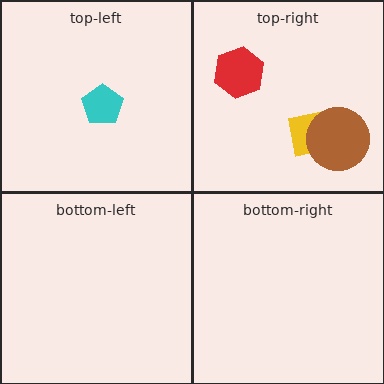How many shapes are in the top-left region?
1.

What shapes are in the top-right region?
The red hexagon, the yellow square, the brown circle.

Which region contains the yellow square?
The top-right region.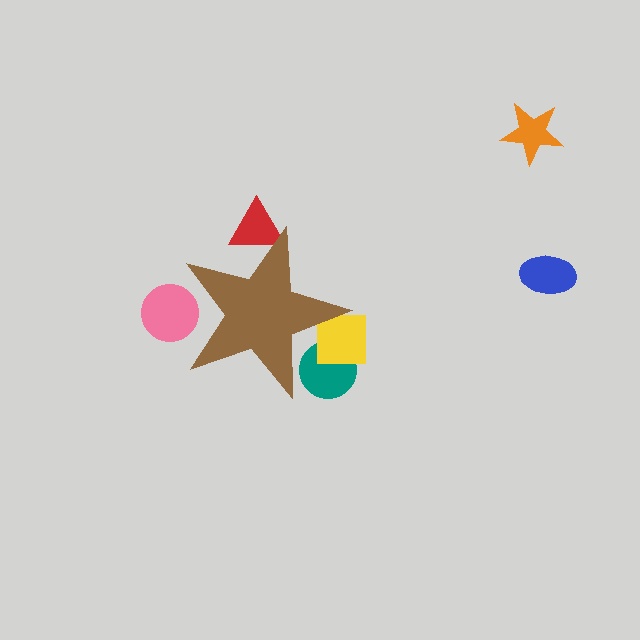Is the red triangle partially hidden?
Yes, the red triangle is partially hidden behind the brown star.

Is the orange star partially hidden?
No, the orange star is fully visible.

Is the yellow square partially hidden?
Yes, the yellow square is partially hidden behind the brown star.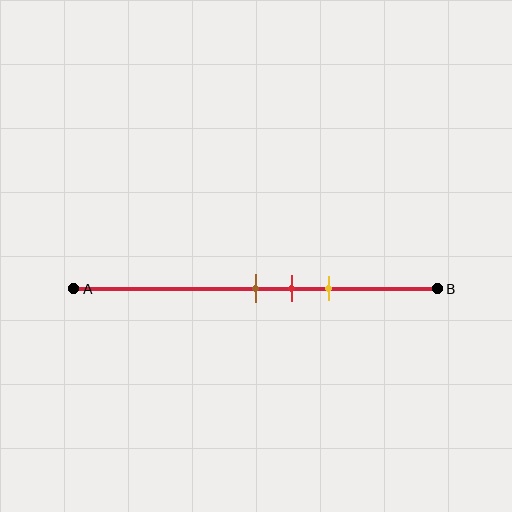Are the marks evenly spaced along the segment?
Yes, the marks are approximately evenly spaced.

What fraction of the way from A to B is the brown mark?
The brown mark is approximately 50% (0.5) of the way from A to B.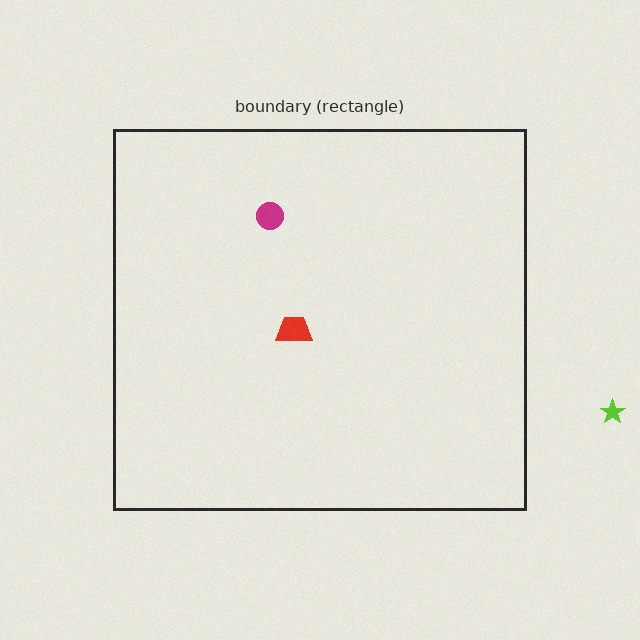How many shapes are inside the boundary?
2 inside, 1 outside.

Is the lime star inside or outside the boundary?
Outside.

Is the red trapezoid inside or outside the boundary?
Inside.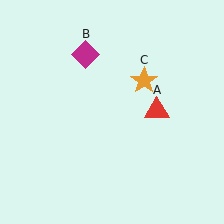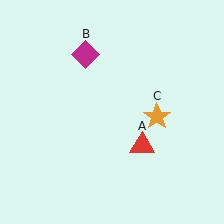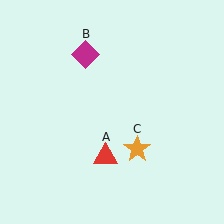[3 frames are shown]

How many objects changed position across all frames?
2 objects changed position: red triangle (object A), orange star (object C).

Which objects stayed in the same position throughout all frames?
Magenta diamond (object B) remained stationary.